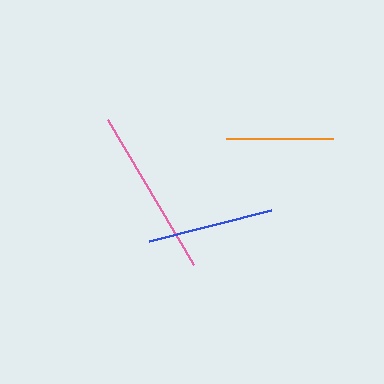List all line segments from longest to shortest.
From longest to shortest: pink, blue, orange.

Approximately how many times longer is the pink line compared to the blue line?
The pink line is approximately 1.3 times the length of the blue line.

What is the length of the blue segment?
The blue segment is approximately 126 pixels long.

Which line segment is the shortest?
The orange line is the shortest at approximately 107 pixels.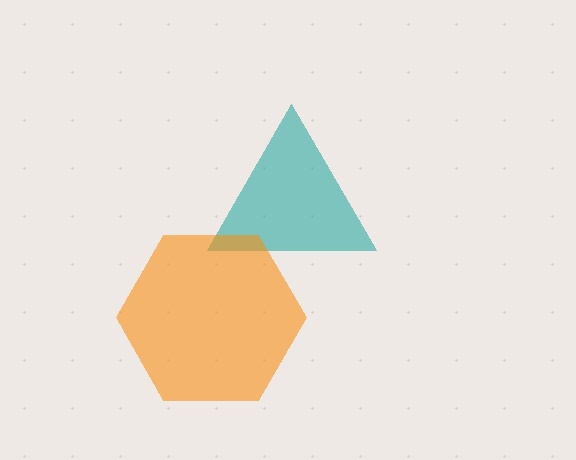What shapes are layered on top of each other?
The layered shapes are: a teal triangle, an orange hexagon.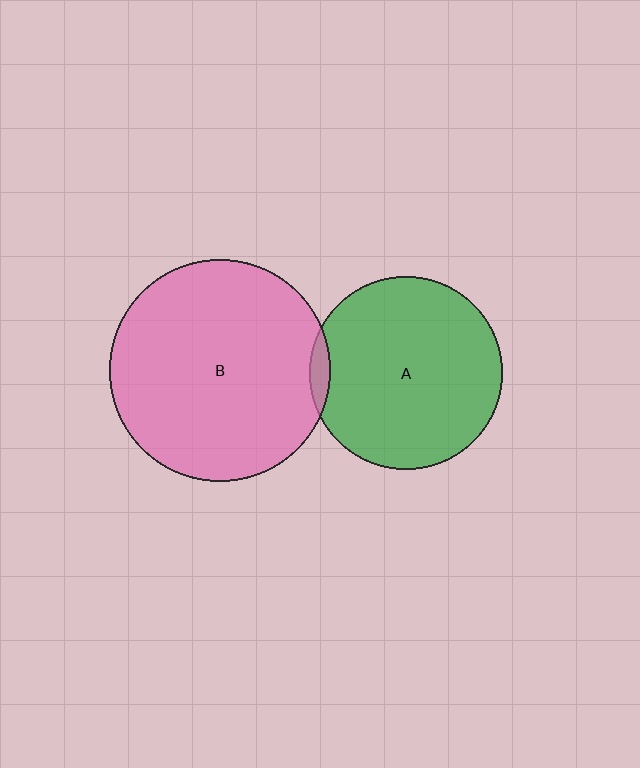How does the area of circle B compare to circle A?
Approximately 1.3 times.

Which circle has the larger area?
Circle B (pink).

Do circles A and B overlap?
Yes.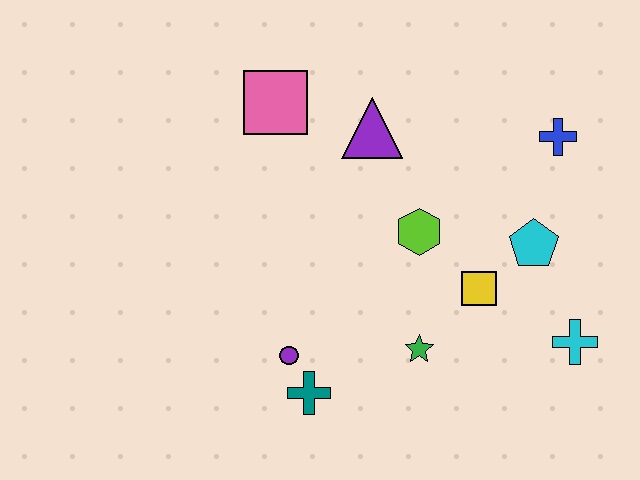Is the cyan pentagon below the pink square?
Yes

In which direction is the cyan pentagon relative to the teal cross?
The cyan pentagon is to the right of the teal cross.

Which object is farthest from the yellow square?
The pink square is farthest from the yellow square.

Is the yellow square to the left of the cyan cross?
Yes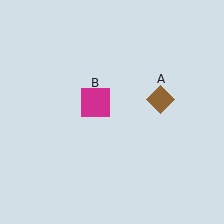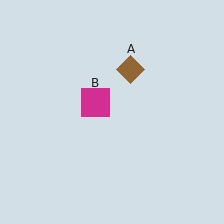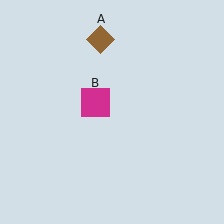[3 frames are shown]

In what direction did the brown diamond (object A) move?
The brown diamond (object A) moved up and to the left.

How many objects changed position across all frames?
1 object changed position: brown diamond (object A).